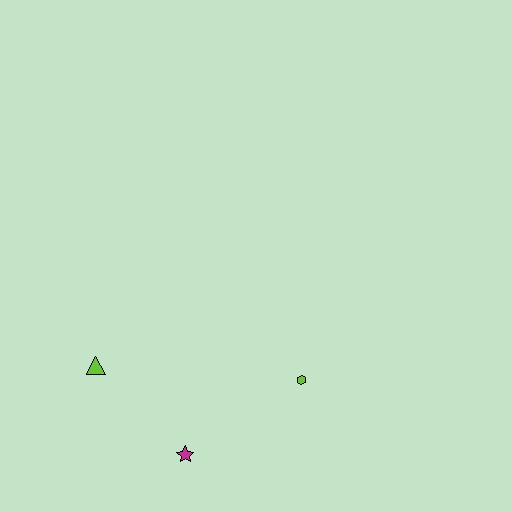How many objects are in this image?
There are 3 objects.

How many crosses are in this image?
There are no crosses.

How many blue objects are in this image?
There are no blue objects.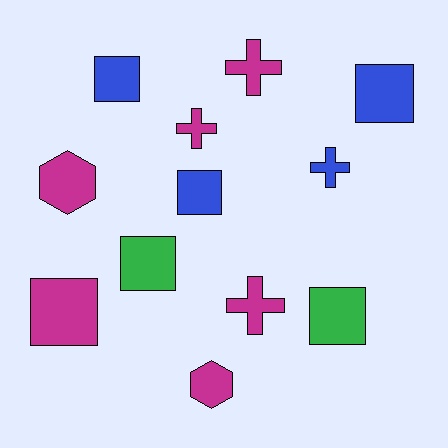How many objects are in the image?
There are 12 objects.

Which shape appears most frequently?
Square, with 6 objects.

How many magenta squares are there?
There is 1 magenta square.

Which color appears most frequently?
Magenta, with 6 objects.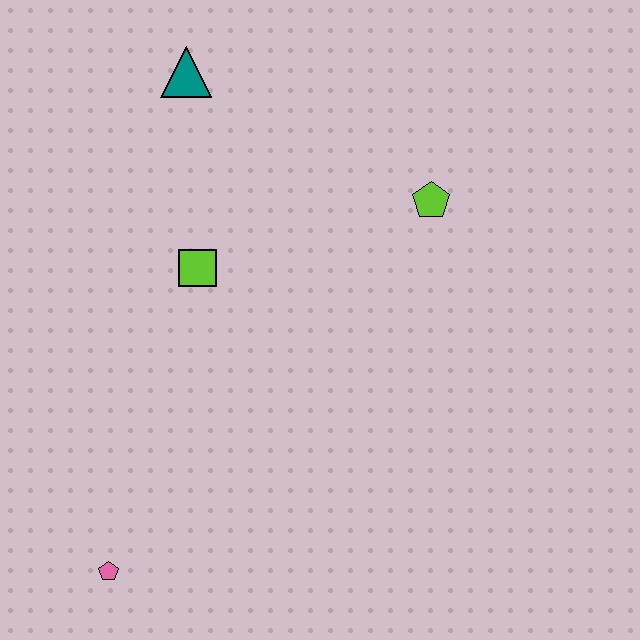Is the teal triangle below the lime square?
No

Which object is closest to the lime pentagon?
The lime square is closest to the lime pentagon.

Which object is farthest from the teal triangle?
The pink pentagon is farthest from the teal triangle.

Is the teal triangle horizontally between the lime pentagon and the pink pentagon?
Yes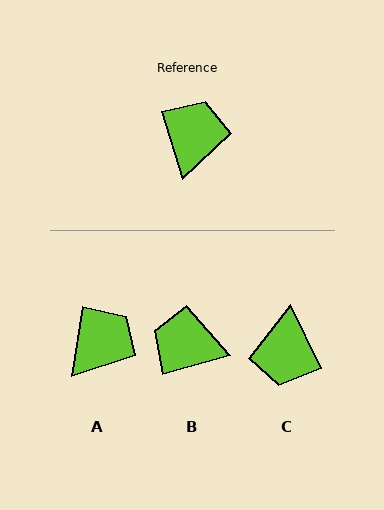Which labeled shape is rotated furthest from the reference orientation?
C, about 171 degrees away.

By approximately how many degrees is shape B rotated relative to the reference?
Approximately 88 degrees counter-clockwise.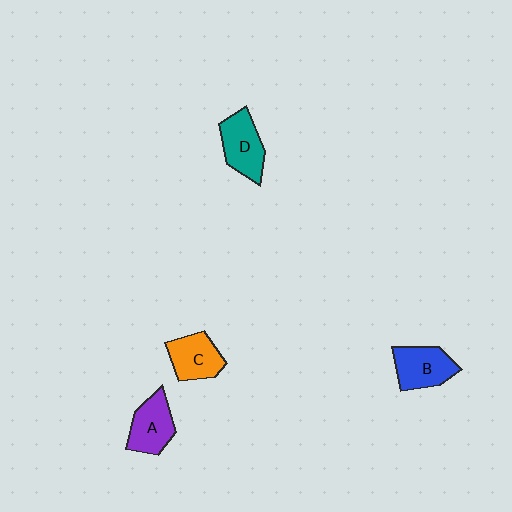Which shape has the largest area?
Shape D (teal).